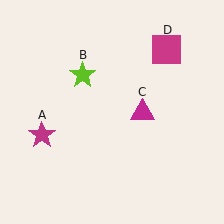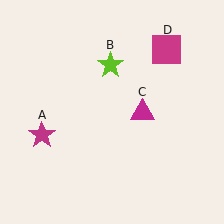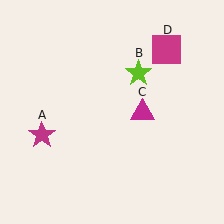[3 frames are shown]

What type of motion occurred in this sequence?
The lime star (object B) rotated clockwise around the center of the scene.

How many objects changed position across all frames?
1 object changed position: lime star (object B).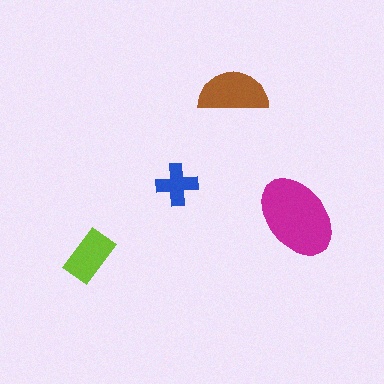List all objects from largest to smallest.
The magenta ellipse, the brown semicircle, the lime rectangle, the blue cross.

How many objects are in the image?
There are 4 objects in the image.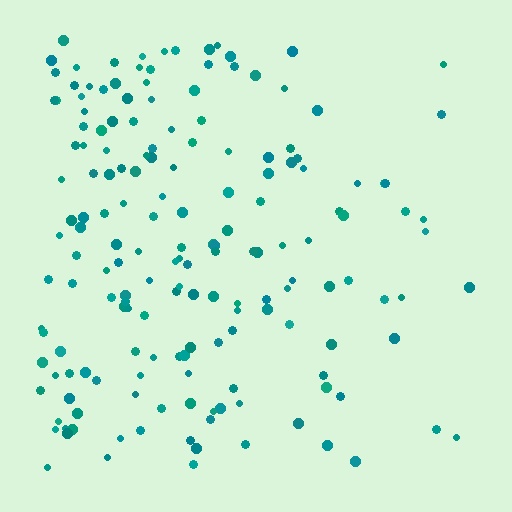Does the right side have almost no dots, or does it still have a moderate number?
Still a moderate number, just noticeably fewer than the left.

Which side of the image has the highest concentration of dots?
The left.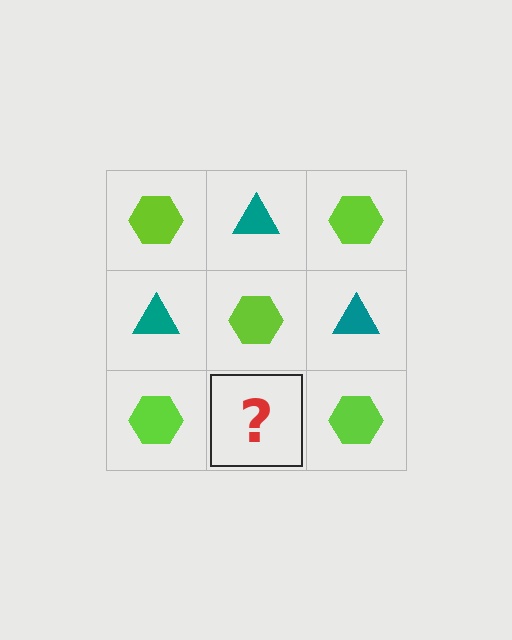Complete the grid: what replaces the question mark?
The question mark should be replaced with a teal triangle.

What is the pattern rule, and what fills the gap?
The rule is that it alternates lime hexagon and teal triangle in a checkerboard pattern. The gap should be filled with a teal triangle.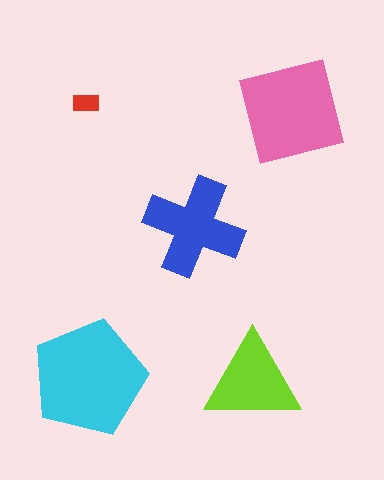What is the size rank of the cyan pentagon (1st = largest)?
1st.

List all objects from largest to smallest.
The cyan pentagon, the pink square, the blue cross, the lime triangle, the red rectangle.